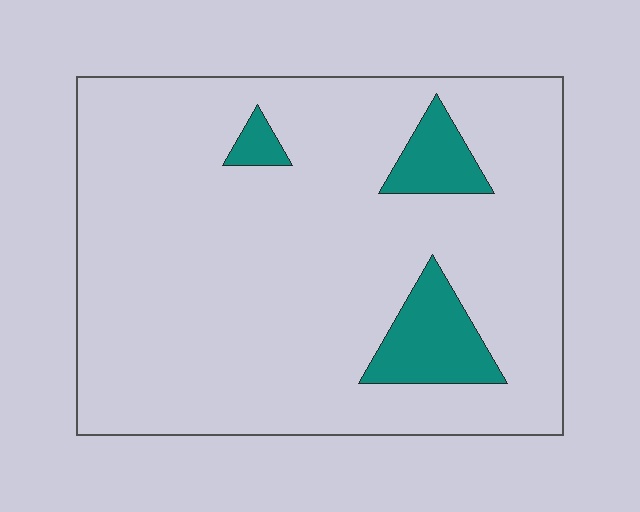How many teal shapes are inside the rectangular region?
3.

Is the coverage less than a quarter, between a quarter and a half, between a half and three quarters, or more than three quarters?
Less than a quarter.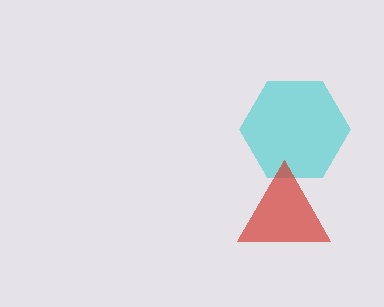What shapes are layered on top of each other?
The layered shapes are: a cyan hexagon, a red triangle.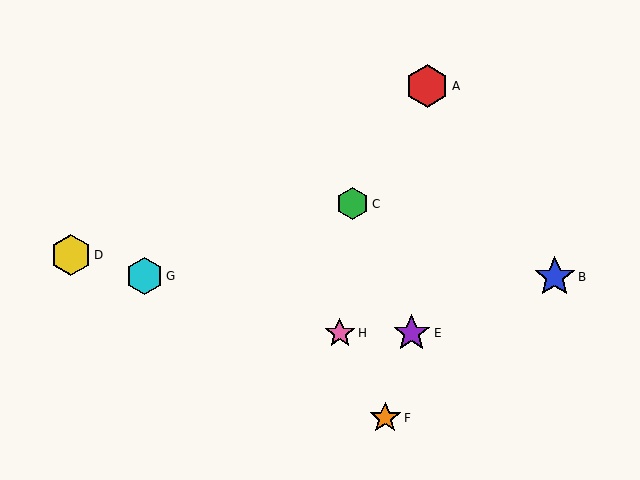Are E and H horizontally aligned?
Yes, both are at y≈333.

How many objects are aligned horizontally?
2 objects (E, H) are aligned horizontally.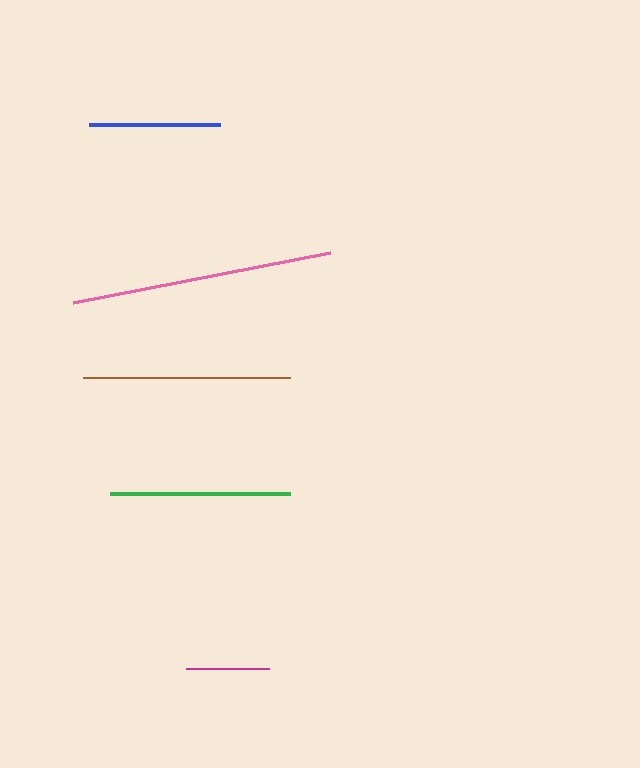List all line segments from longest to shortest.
From longest to shortest: pink, brown, green, blue, magenta.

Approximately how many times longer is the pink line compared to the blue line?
The pink line is approximately 2.0 times the length of the blue line.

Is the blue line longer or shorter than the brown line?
The brown line is longer than the blue line.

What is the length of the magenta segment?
The magenta segment is approximately 82 pixels long.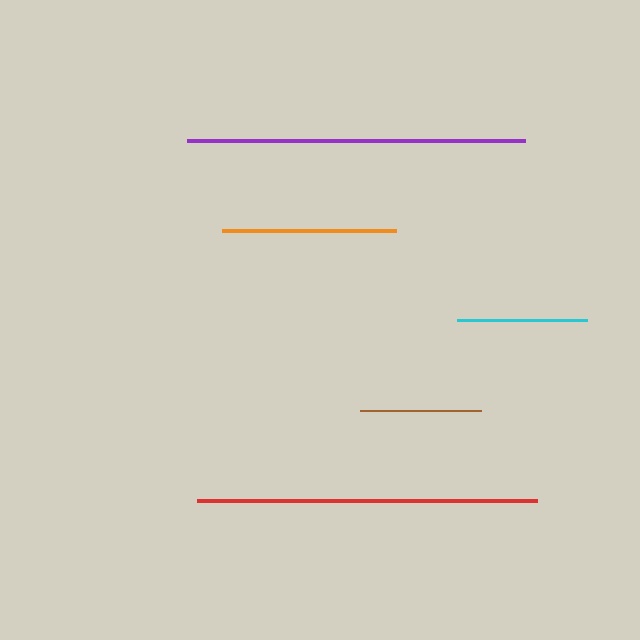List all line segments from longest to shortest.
From longest to shortest: red, purple, orange, cyan, brown.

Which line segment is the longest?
The red line is the longest at approximately 340 pixels.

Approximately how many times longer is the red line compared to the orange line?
The red line is approximately 2.0 times the length of the orange line.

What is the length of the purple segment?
The purple segment is approximately 338 pixels long.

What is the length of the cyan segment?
The cyan segment is approximately 130 pixels long.